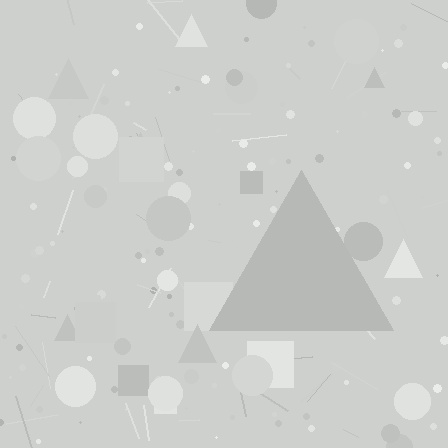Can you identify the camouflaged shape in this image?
The camouflaged shape is a triangle.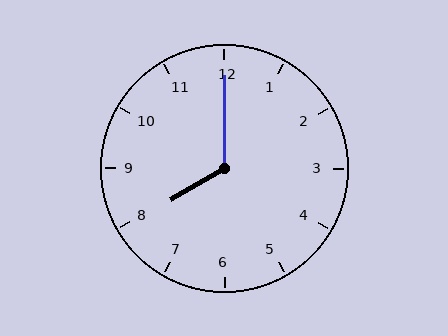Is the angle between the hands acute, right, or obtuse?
It is obtuse.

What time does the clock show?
8:00.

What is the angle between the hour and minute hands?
Approximately 120 degrees.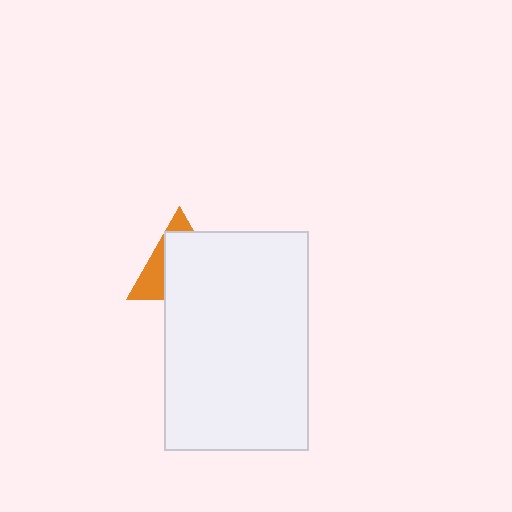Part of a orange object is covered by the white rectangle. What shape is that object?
It is a triangle.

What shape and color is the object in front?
The object in front is a white rectangle.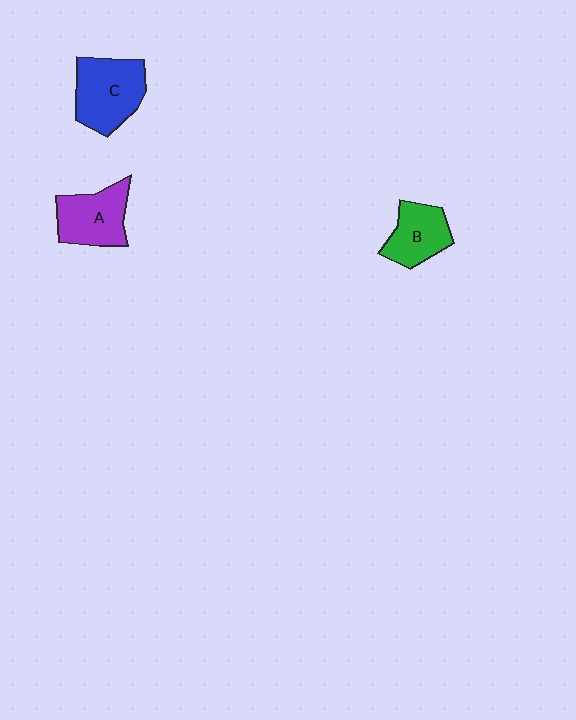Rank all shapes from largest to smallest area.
From largest to smallest: C (blue), A (purple), B (green).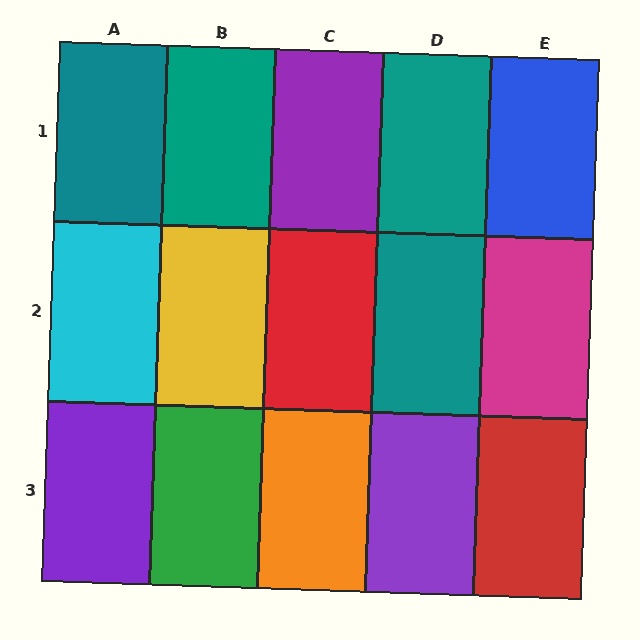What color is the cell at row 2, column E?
Magenta.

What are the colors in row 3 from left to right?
Purple, green, orange, purple, red.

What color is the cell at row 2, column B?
Yellow.